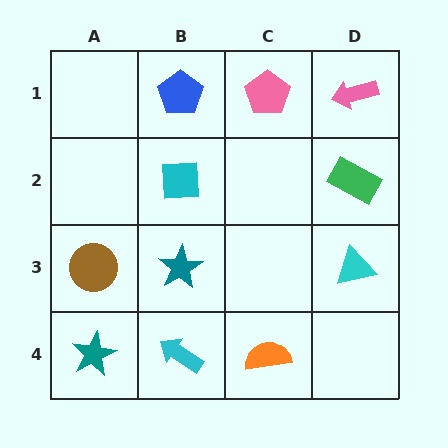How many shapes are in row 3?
3 shapes.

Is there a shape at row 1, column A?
No, that cell is empty.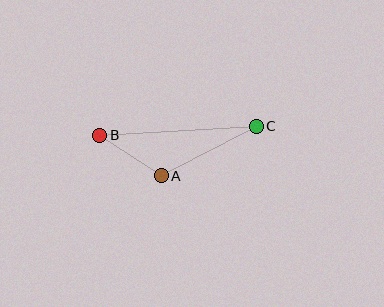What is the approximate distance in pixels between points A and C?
The distance between A and C is approximately 107 pixels.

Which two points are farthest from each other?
Points B and C are farthest from each other.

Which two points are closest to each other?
Points A and B are closest to each other.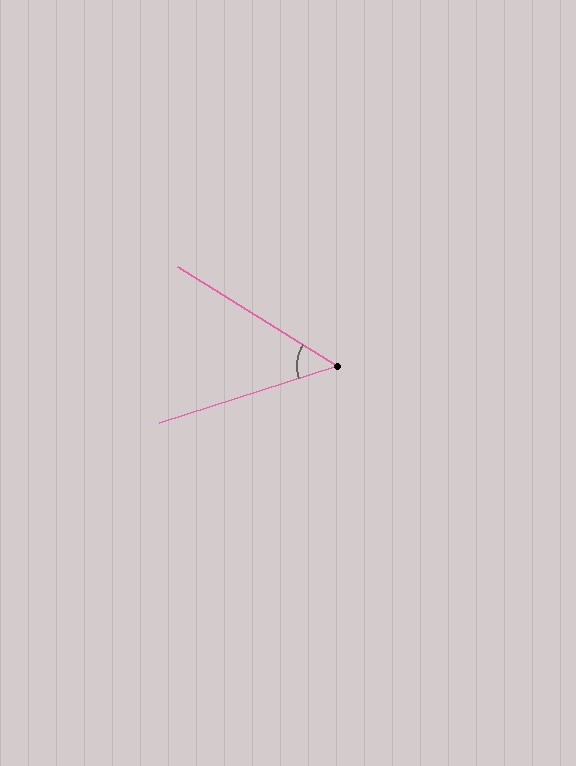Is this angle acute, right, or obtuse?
It is acute.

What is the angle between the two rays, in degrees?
Approximately 50 degrees.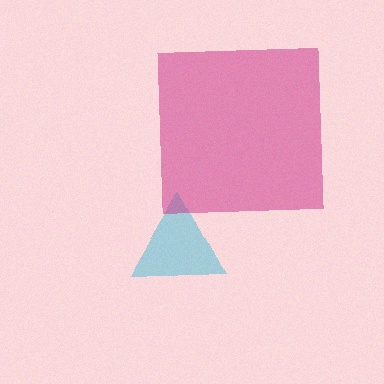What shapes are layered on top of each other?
The layered shapes are: a cyan triangle, a magenta square.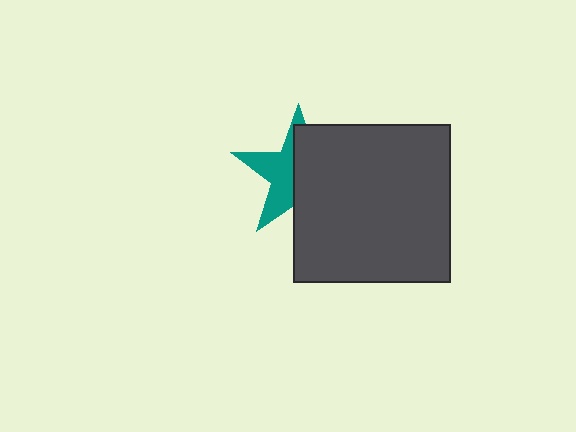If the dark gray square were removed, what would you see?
You would see the complete teal star.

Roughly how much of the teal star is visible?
About half of it is visible (roughly 45%).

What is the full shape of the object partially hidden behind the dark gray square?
The partially hidden object is a teal star.